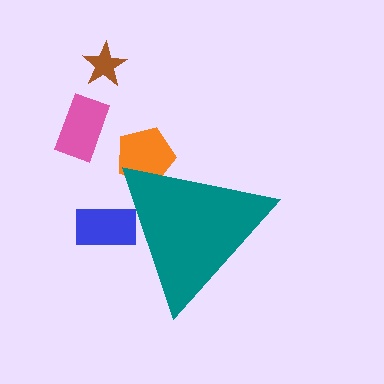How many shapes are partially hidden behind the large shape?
2 shapes are partially hidden.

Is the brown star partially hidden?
No, the brown star is fully visible.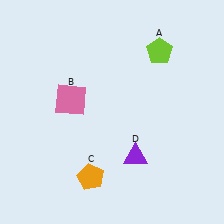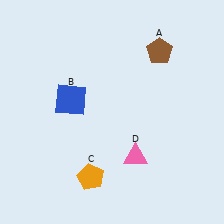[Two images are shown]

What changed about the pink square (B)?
In Image 1, B is pink. In Image 2, it changed to blue.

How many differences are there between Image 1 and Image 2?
There are 3 differences between the two images.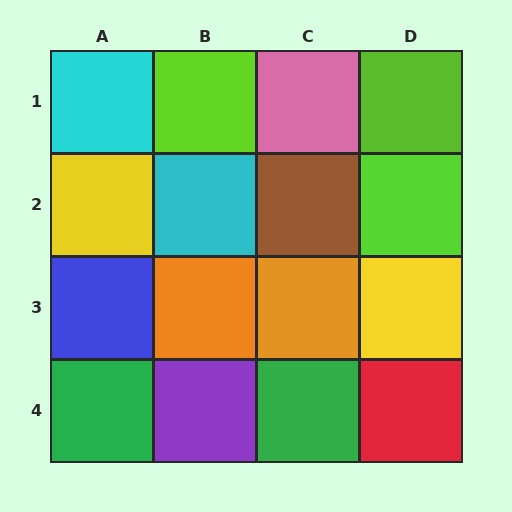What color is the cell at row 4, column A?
Green.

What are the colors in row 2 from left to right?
Yellow, cyan, brown, lime.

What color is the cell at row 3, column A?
Blue.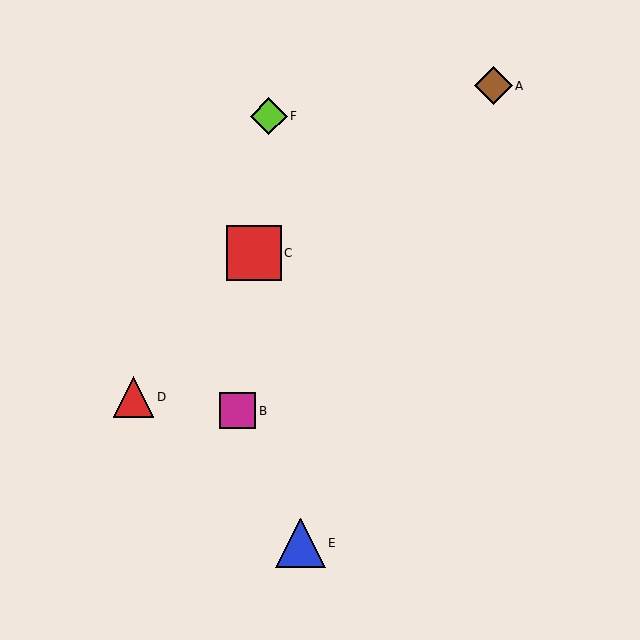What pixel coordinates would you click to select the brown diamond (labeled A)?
Click at (493, 86) to select the brown diamond A.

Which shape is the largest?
The red square (labeled C) is the largest.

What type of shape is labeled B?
Shape B is a magenta square.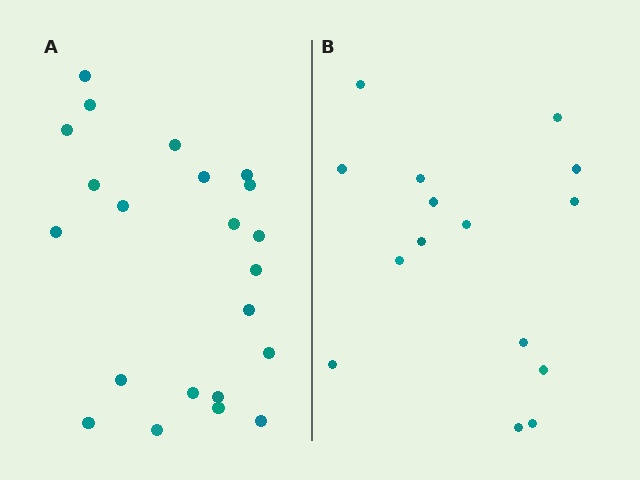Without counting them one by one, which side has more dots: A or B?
Region A (the left region) has more dots.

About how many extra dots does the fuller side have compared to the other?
Region A has roughly 8 or so more dots than region B.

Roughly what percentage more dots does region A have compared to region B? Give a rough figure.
About 45% more.